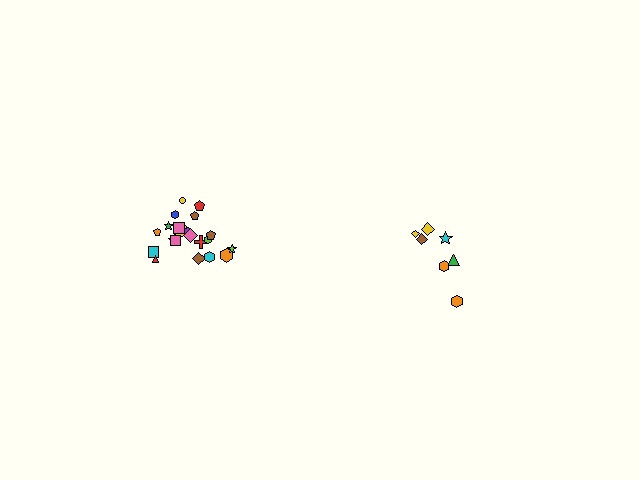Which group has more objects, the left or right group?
The left group.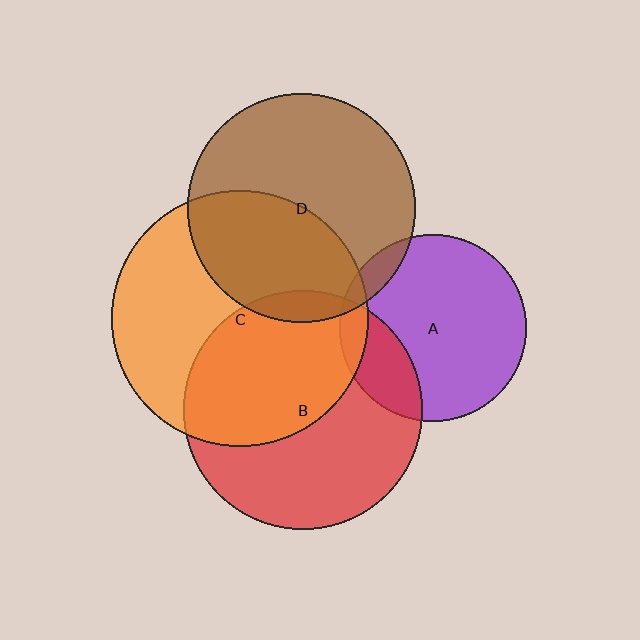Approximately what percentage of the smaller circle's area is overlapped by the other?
Approximately 40%.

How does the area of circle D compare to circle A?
Approximately 1.5 times.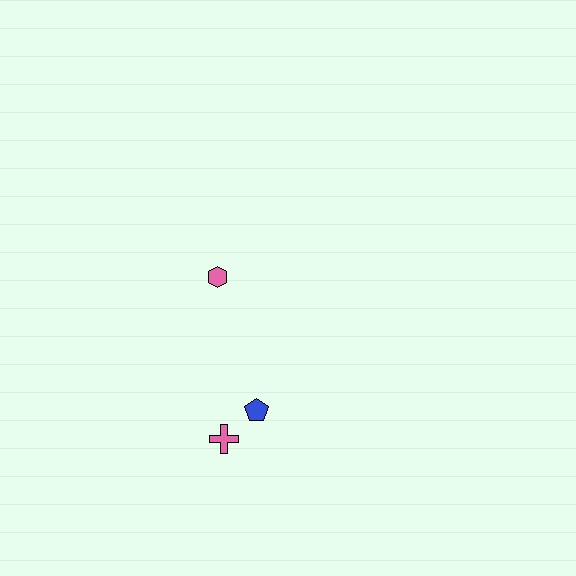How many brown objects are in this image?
There are no brown objects.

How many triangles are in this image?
There are no triangles.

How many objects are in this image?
There are 3 objects.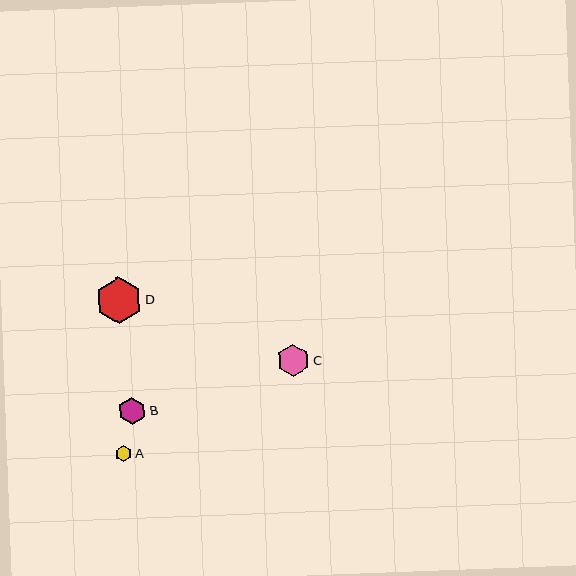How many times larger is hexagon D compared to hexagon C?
Hexagon D is approximately 1.4 times the size of hexagon C.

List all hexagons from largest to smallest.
From largest to smallest: D, C, B, A.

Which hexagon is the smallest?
Hexagon A is the smallest with a size of approximately 16 pixels.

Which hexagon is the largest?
Hexagon D is the largest with a size of approximately 46 pixels.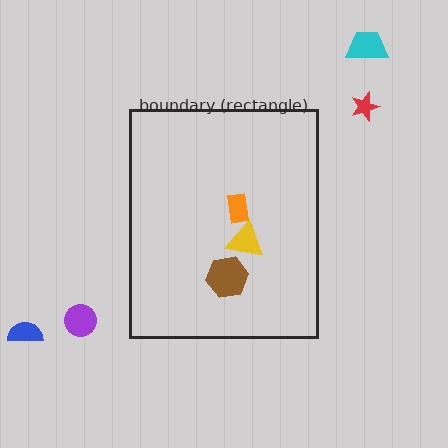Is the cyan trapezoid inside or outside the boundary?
Outside.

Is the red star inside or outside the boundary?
Outside.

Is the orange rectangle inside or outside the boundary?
Inside.